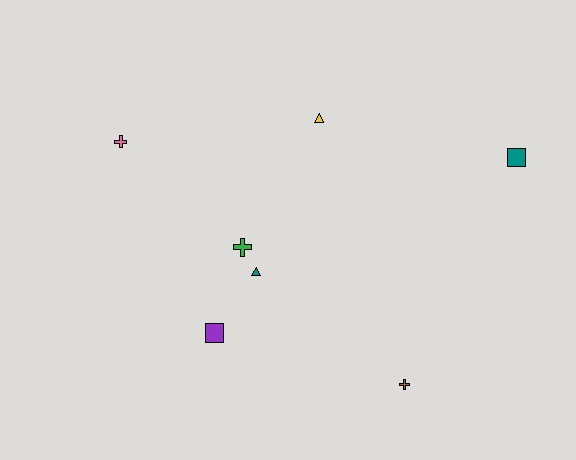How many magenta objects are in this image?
There are no magenta objects.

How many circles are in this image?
There are no circles.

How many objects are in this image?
There are 7 objects.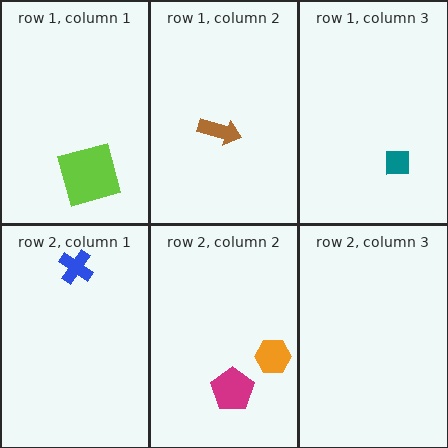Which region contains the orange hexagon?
The row 2, column 2 region.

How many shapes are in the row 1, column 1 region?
1.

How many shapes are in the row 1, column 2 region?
1.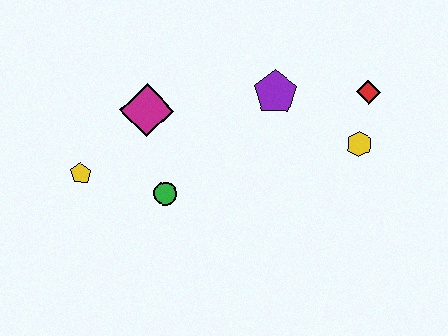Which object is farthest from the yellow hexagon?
The yellow pentagon is farthest from the yellow hexagon.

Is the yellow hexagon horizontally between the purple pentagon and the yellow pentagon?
No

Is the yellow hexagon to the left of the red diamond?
Yes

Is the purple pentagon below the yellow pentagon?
No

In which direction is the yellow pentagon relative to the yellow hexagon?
The yellow pentagon is to the left of the yellow hexagon.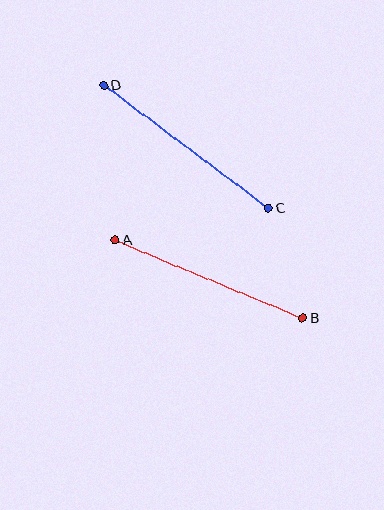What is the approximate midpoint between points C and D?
The midpoint is at approximately (186, 147) pixels.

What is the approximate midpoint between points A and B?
The midpoint is at approximately (209, 279) pixels.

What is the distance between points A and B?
The distance is approximately 203 pixels.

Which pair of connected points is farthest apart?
Points C and D are farthest apart.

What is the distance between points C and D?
The distance is approximately 205 pixels.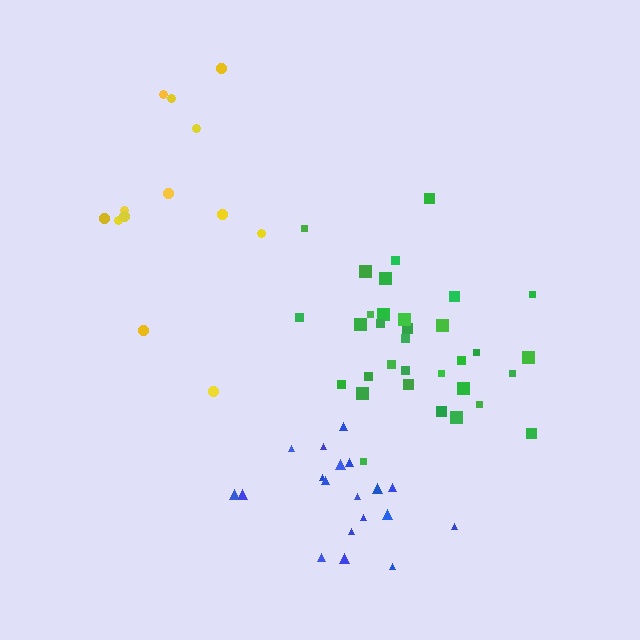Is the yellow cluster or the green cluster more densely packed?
Green.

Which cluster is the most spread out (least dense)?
Yellow.